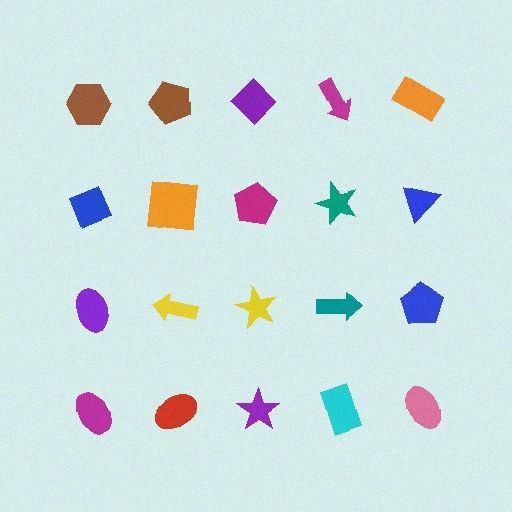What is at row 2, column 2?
An orange square.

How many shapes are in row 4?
5 shapes.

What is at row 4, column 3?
A purple star.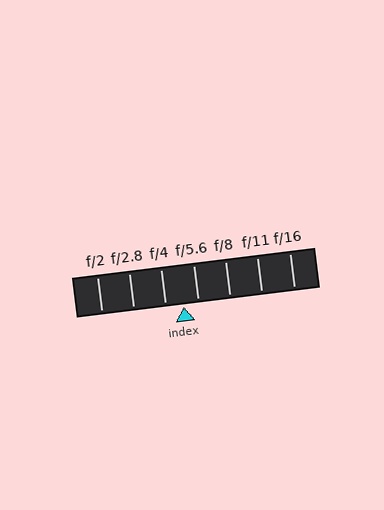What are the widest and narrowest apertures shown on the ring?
The widest aperture shown is f/2 and the narrowest is f/16.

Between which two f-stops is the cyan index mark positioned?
The index mark is between f/4 and f/5.6.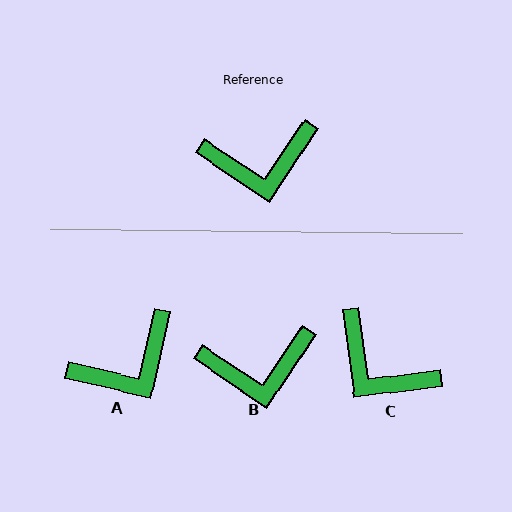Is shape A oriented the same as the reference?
No, it is off by about 21 degrees.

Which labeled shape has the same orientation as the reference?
B.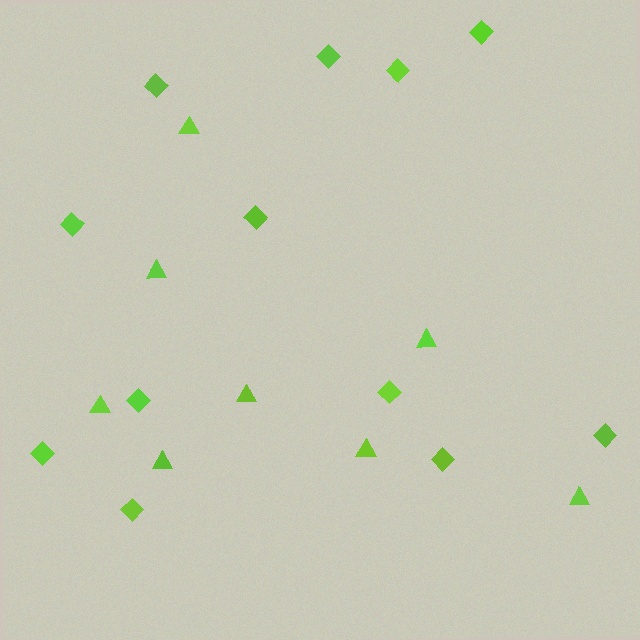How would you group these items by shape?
There are 2 groups: one group of triangles (8) and one group of diamonds (12).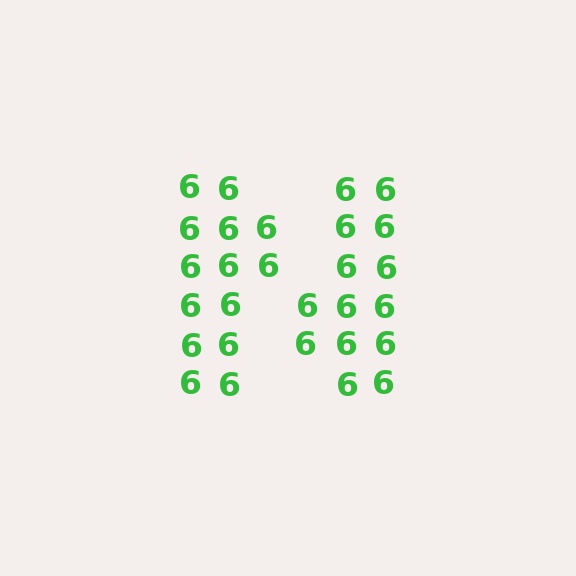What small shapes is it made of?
It is made of small digit 6's.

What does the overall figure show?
The overall figure shows the letter N.